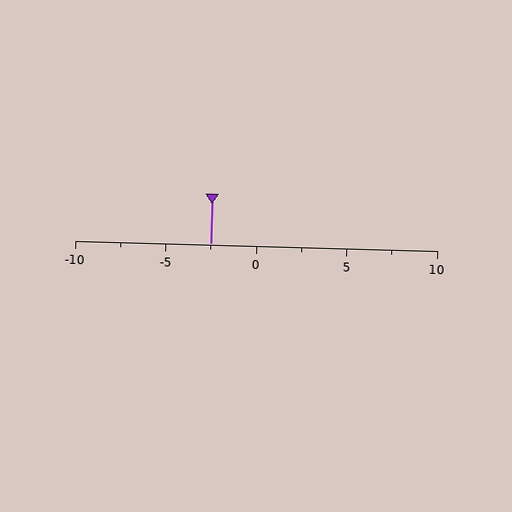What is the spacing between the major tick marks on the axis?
The major ticks are spaced 5 apart.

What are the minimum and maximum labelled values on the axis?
The axis runs from -10 to 10.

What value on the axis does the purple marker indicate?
The marker indicates approximately -2.5.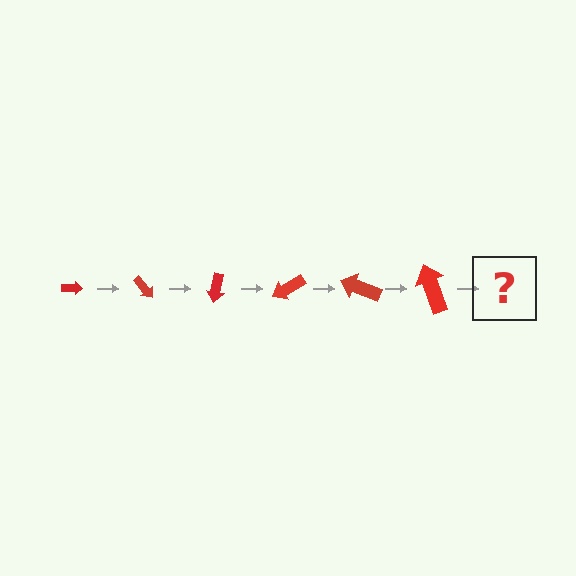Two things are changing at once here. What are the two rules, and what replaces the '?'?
The two rules are that the arrow grows larger each step and it rotates 50 degrees each step. The '?' should be an arrow, larger than the previous one and rotated 300 degrees from the start.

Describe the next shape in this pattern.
It should be an arrow, larger than the previous one and rotated 300 degrees from the start.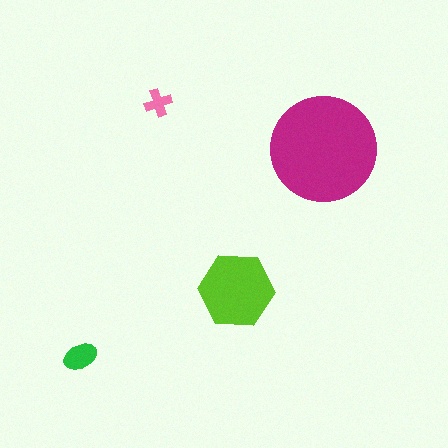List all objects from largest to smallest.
The magenta circle, the lime hexagon, the green ellipse, the pink cross.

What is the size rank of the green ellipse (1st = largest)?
3rd.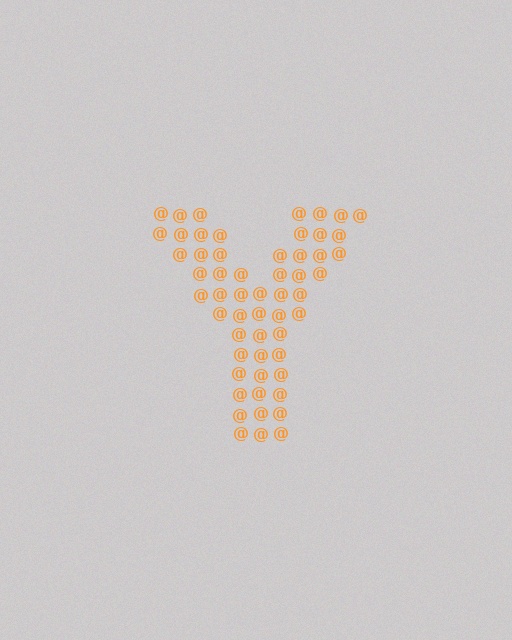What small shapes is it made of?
It is made of small at signs.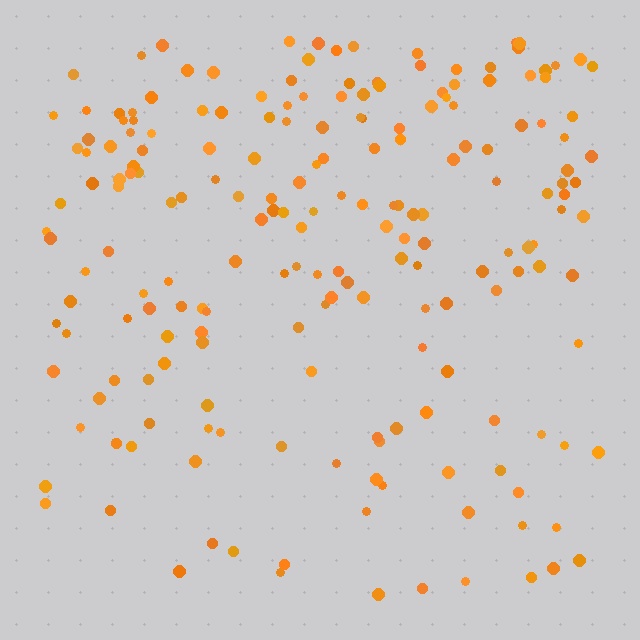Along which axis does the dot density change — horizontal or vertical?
Vertical.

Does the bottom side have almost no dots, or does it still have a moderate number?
Still a moderate number, just noticeably fewer than the top.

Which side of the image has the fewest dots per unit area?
The bottom.